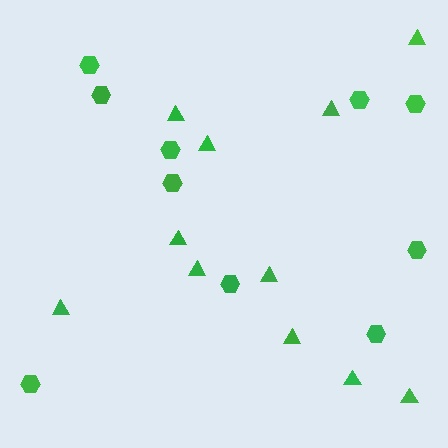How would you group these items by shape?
There are 2 groups: one group of hexagons (10) and one group of triangles (11).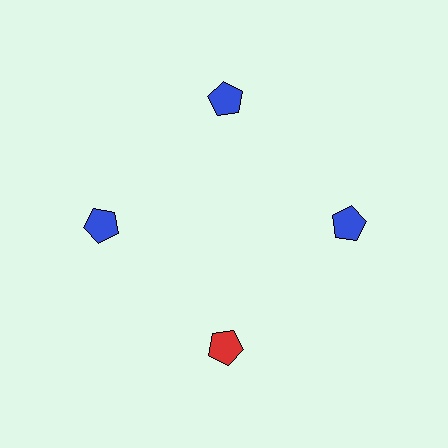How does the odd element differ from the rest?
It has a different color: red instead of blue.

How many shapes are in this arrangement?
There are 4 shapes arranged in a ring pattern.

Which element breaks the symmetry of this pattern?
The red pentagon at roughly the 6 o'clock position breaks the symmetry. All other shapes are blue pentagons.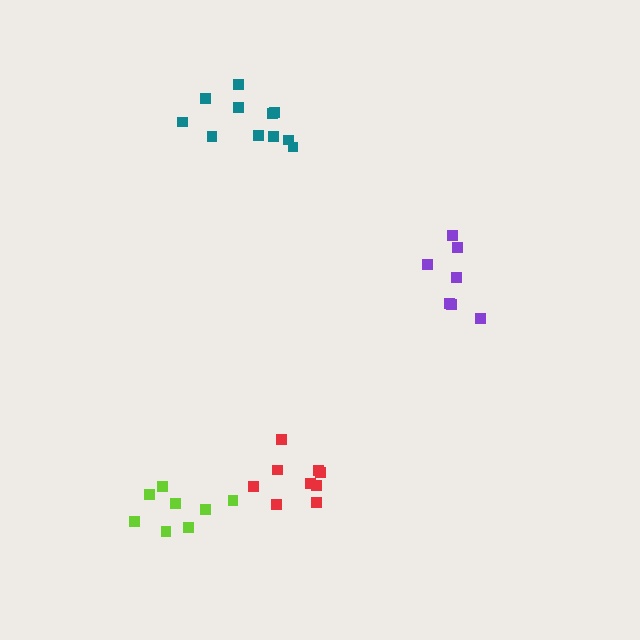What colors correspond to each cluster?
The clusters are colored: purple, teal, red, lime.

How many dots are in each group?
Group 1: 7 dots, Group 2: 11 dots, Group 3: 9 dots, Group 4: 8 dots (35 total).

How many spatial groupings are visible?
There are 4 spatial groupings.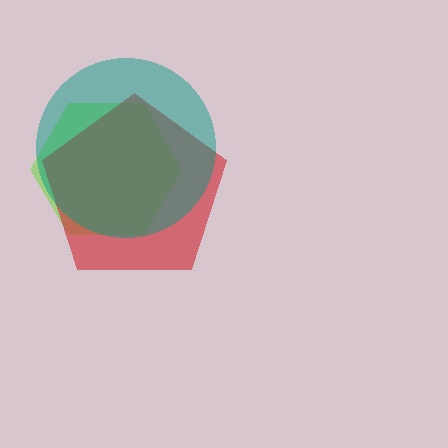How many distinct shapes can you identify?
There are 3 distinct shapes: a lime hexagon, a red pentagon, a teal circle.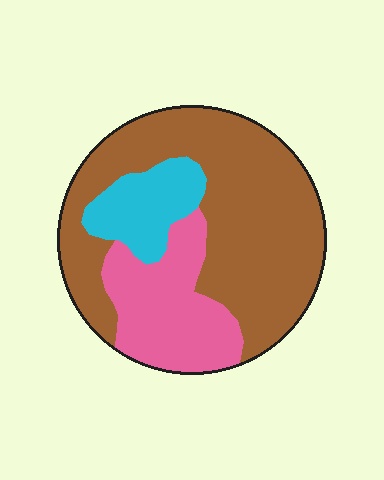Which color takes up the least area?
Cyan, at roughly 15%.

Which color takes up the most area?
Brown, at roughly 60%.